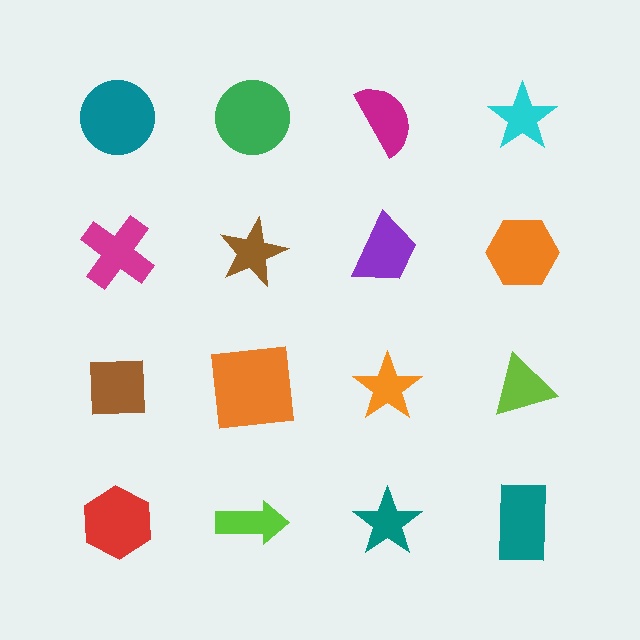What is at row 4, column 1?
A red hexagon.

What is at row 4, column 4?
A teal rectangle.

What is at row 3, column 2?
An orange square.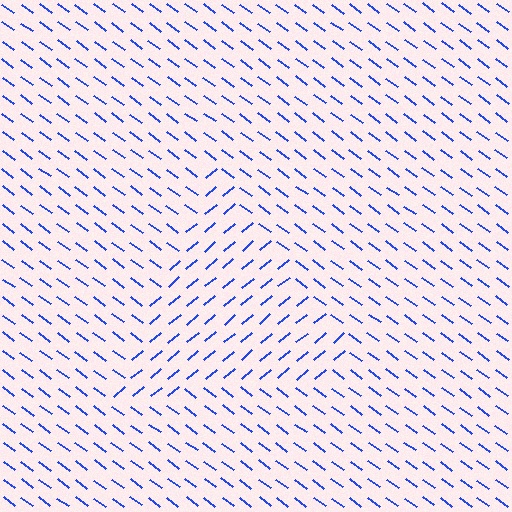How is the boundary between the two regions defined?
The boundary is defined purely by a change in line orientation (approximately 76 degrees difference). All lines are the same color and thickness.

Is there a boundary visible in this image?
Yes, there is a texture boundary formed by a change in line orientation.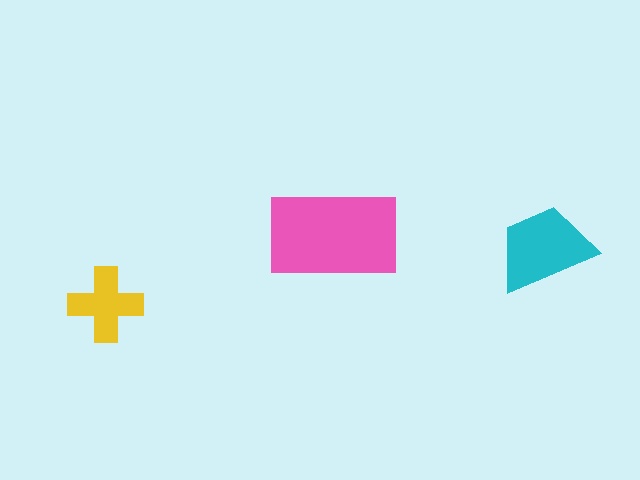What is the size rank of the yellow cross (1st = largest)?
3rd.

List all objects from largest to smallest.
The pink rectangle, the cyan trapezoid, the yellow cross.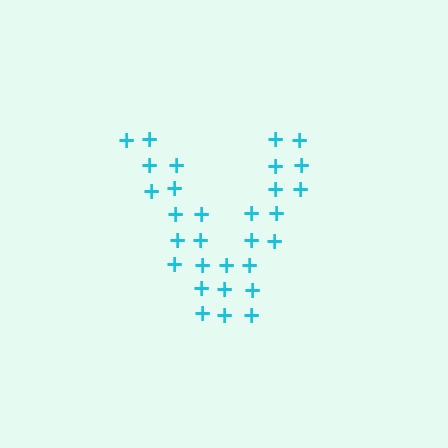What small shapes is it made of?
It is made of small plus signs.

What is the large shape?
The large shape is the letter V.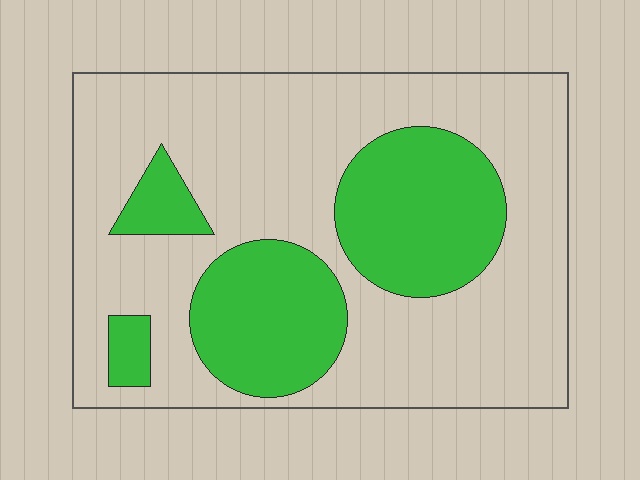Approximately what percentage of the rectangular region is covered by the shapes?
Approximately 30%.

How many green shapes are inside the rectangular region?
4.